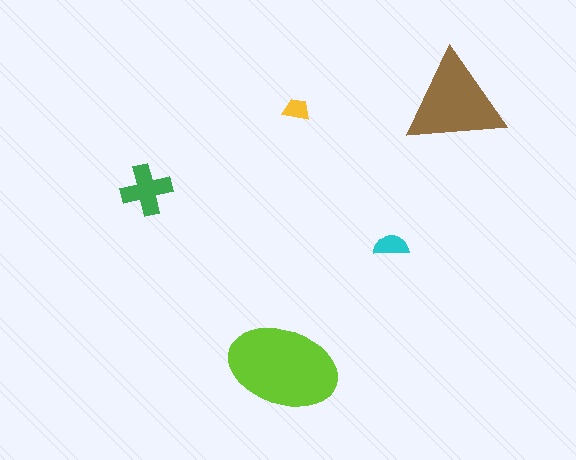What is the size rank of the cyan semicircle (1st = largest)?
4th.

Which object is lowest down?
The lime ellipse is bottommost.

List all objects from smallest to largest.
The yellow trapezoid, the cyan semicircle, the green cross, the brown triangle, the lime ellipse.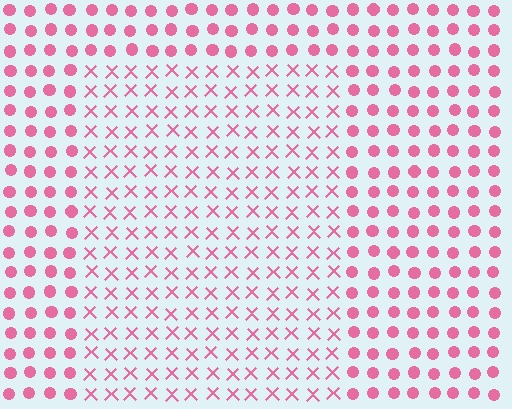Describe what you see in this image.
The image is filled with small pink elements arranged in a uniform grid. A rectangle-shaped region contains X marks, while the surrounding area contains circles. The boundary is defined purely by the change in element shape.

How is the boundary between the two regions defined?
The boundary is defined by a change in element shape: X marks inside vs. circles outside. All elements share the same color and spacing.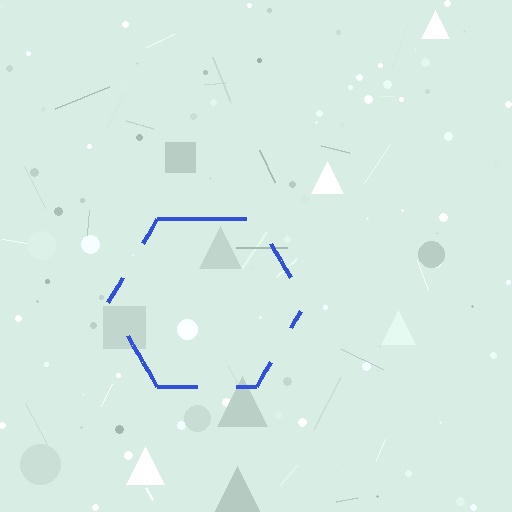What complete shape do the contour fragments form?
The contour fragments form a hexagon.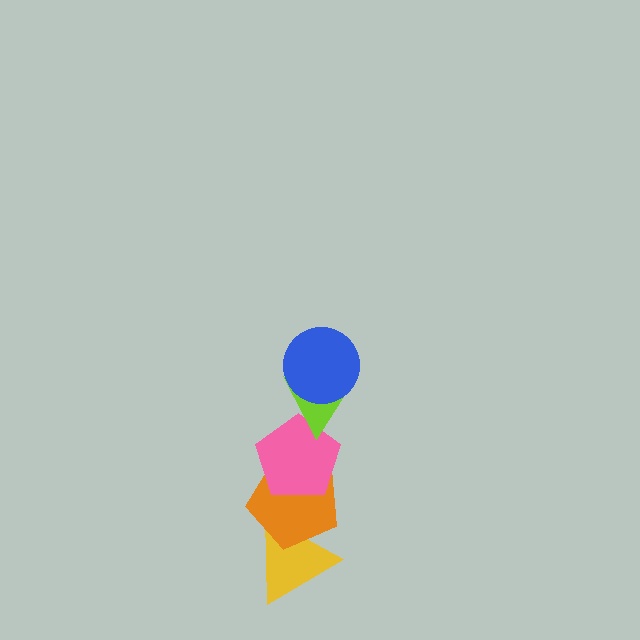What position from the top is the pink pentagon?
The pink pentagon is 3rd from the top.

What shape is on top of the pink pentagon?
The lime triangle is on top of the pink pentagon.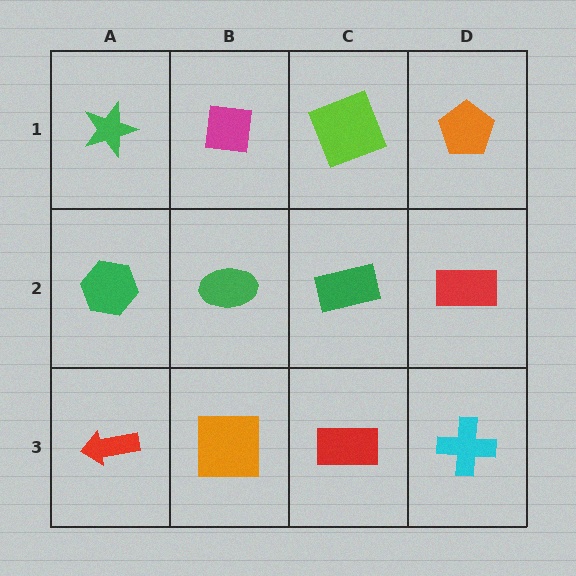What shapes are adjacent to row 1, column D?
A red rectangle (row 2, column D), a lime square (row 1, column C).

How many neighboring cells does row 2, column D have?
3.